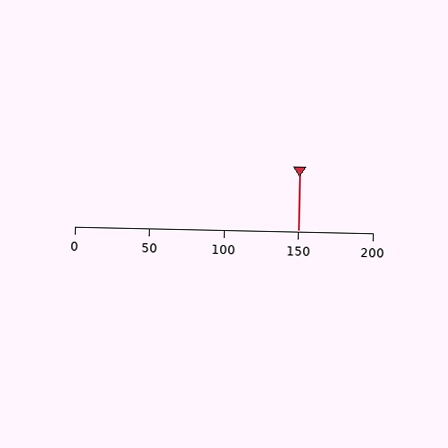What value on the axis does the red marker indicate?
The marker indicates approximately 150.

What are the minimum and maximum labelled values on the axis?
The axis runs from 0 to 200.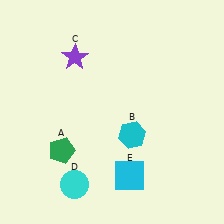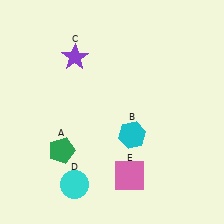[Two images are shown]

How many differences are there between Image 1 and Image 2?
There is 1 difference between the two images.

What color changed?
The square (E) changed from cyan in Image 1 to pink in Image 2.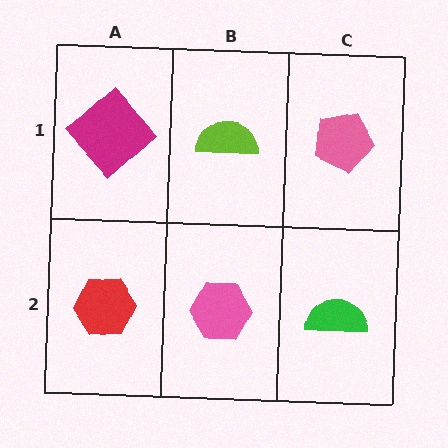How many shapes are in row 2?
3 shapes.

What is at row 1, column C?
A pink pentagon.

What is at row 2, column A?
A red hexagon.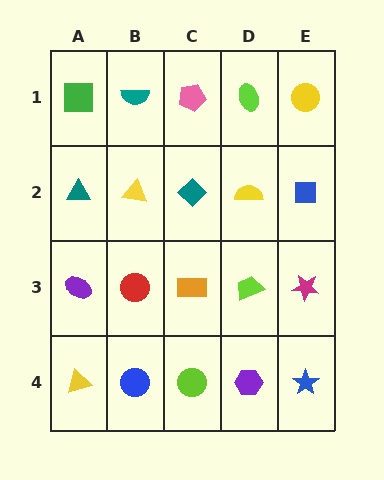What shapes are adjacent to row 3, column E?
A blue square (row 2, column E), a blue star (row 4, column E), a lime trapezoid (row 3, column D).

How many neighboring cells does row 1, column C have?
3.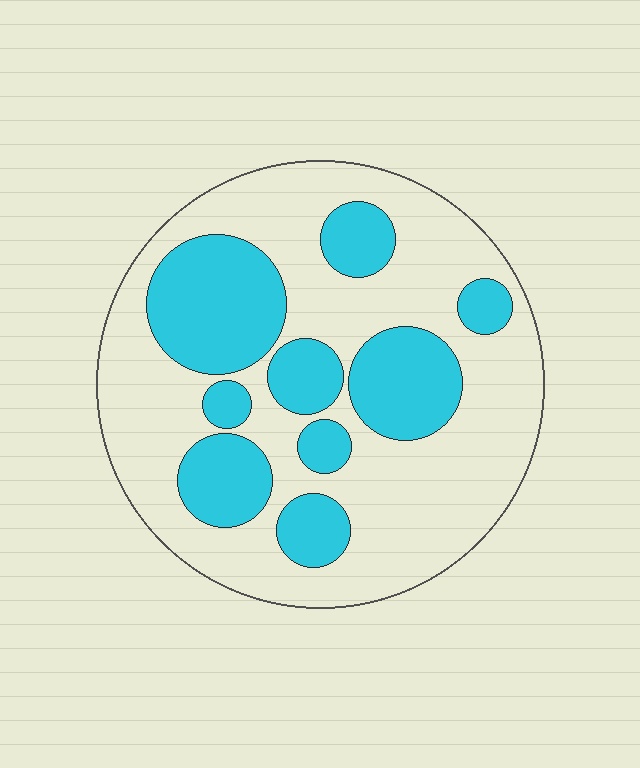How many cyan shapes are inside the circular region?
9.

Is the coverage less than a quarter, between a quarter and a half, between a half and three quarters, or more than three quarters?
Between a quarter and a half.